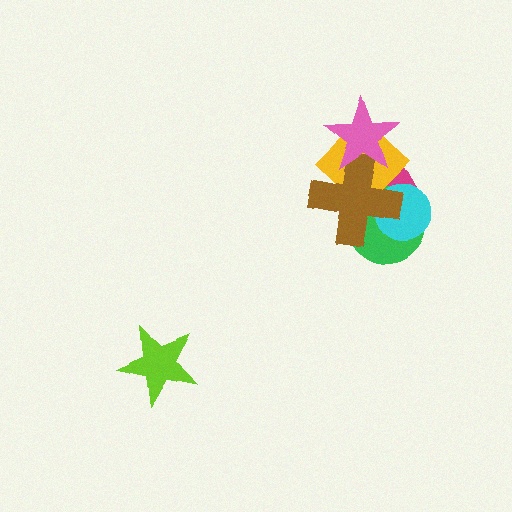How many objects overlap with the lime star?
0 objects overlap with the lime star.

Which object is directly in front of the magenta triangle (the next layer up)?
The green circle is directly in front of the magenta triangle.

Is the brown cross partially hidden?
Yes, it is partially covered by another shape.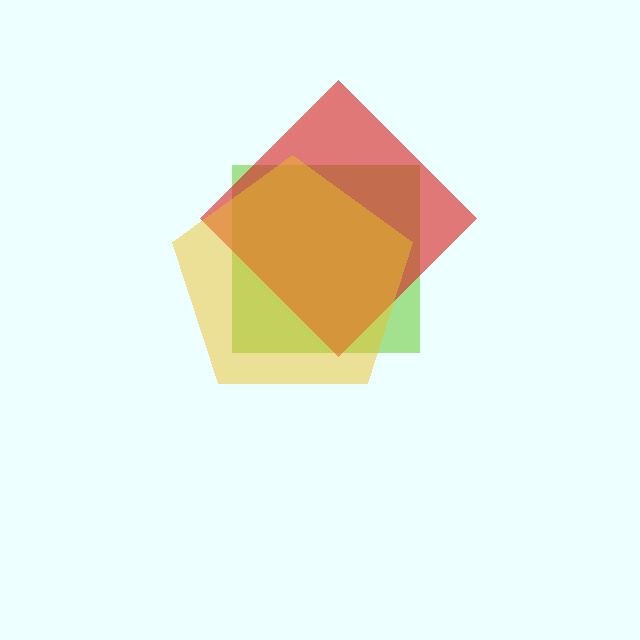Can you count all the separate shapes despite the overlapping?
Yes, there are 3 separate shapes.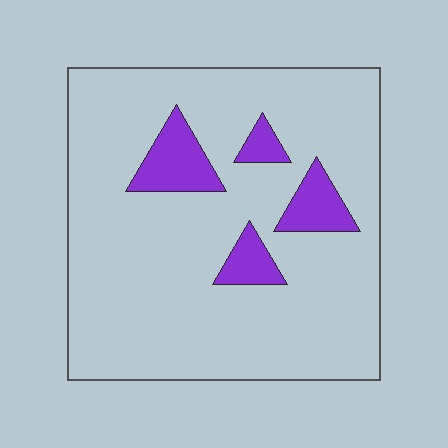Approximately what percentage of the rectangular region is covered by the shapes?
Approximately 10%.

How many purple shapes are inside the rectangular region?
4.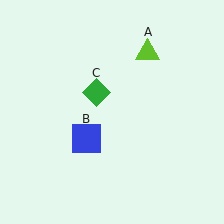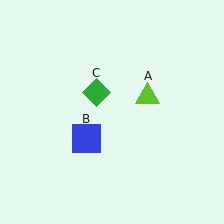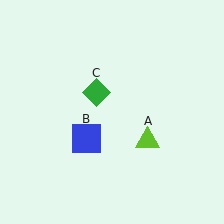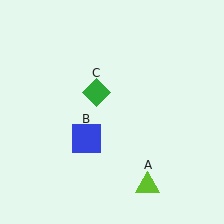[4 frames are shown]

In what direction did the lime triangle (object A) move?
The lime triangle (object A) moved down.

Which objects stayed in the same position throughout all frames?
Blue square (object B) and green diamond (object C) remained stationary.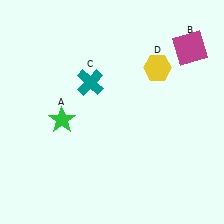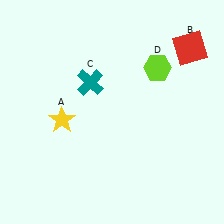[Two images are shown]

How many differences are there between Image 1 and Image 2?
There are 3 differences between the two images.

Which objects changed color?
A changed from green to yellow. B changed from magenta to red. D changed from yellow to lime.